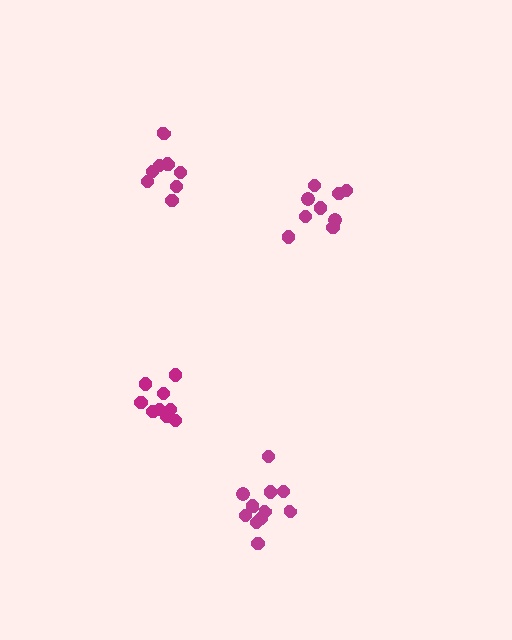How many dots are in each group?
Group 1: 9 dots, Group 2: 11 dots, Group 3: 9 dots, Group 4: 9 dots (38 total).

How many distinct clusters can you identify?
There are 4 distinct clusters.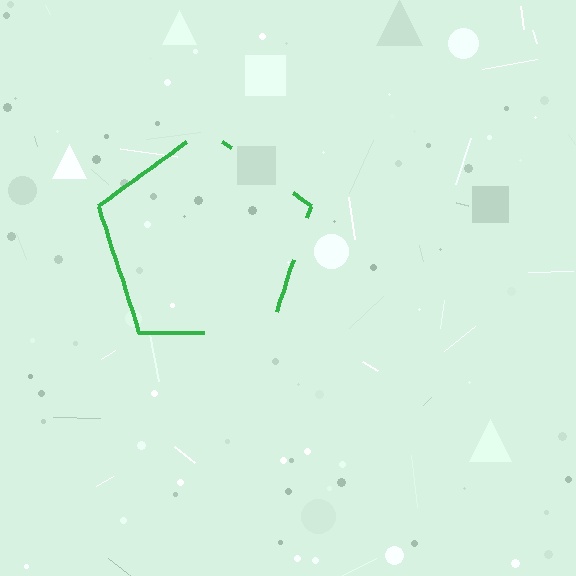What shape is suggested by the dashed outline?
The dashed outline suggests a pentagon.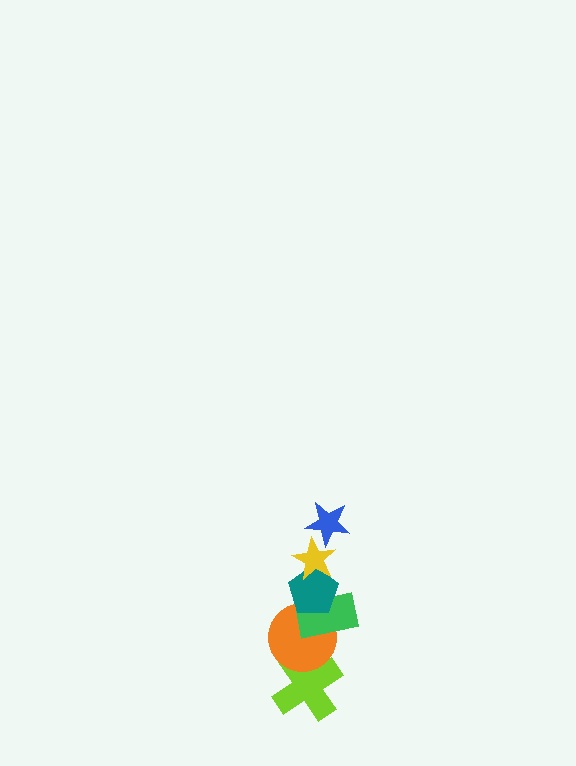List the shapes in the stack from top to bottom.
From top to bottom: the blue star, the yellow star, the teal pentagon, the green rectangle, the orange circle, the lime cross.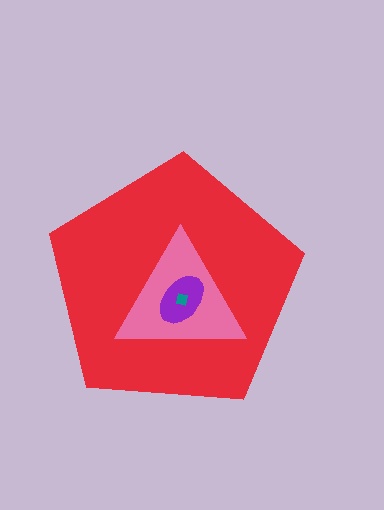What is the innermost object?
The teal square.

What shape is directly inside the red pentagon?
The pink triangle.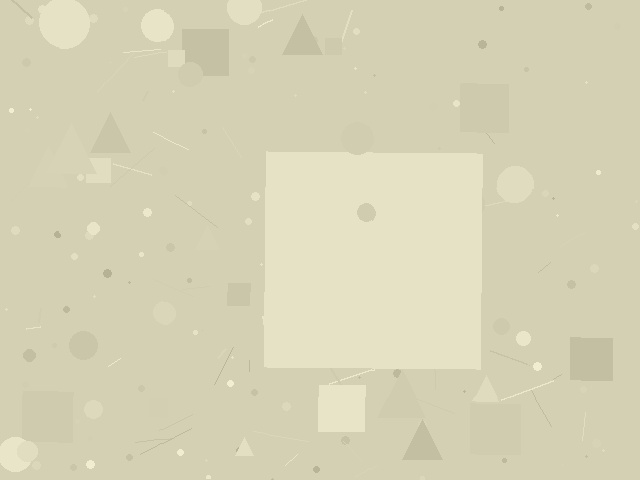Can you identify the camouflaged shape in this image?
The camouflaged shape is a square.